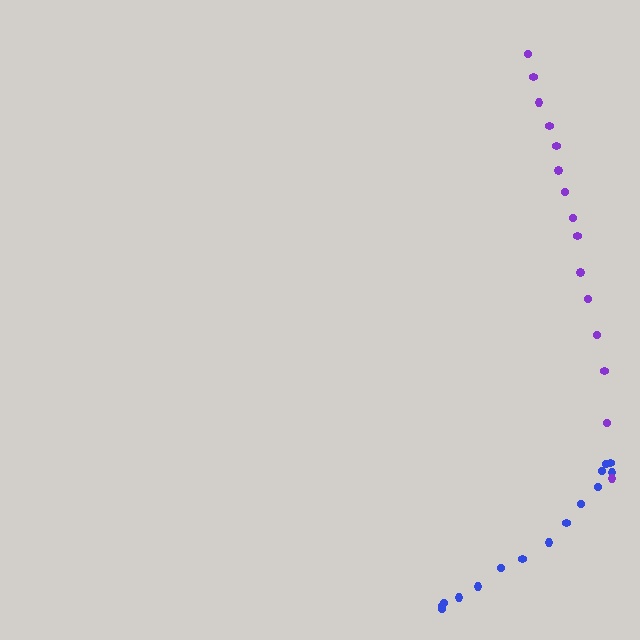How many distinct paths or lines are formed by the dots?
There are 2 distinct paths.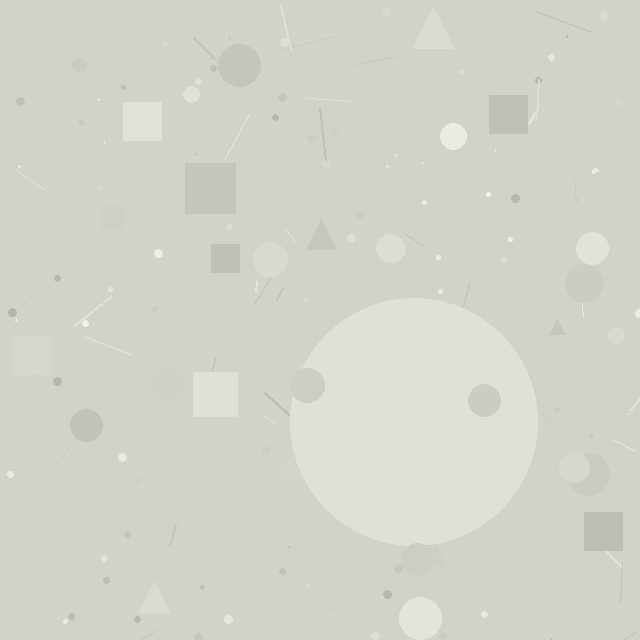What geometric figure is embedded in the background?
A circle is embedded in the background.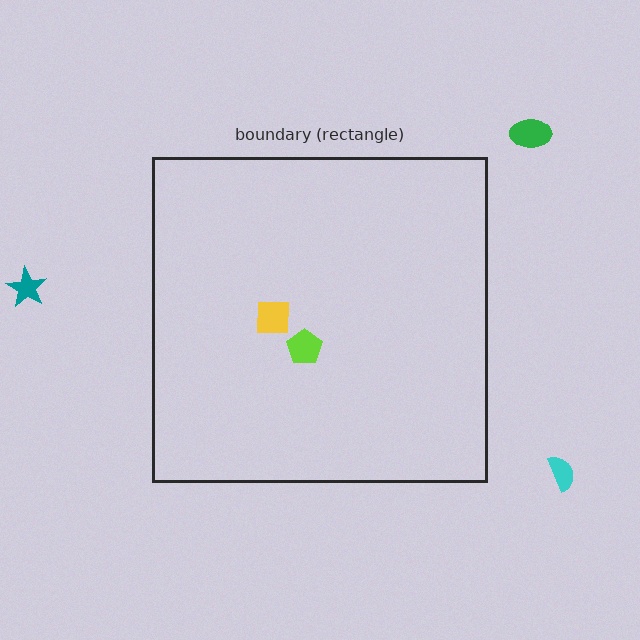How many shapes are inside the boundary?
2 inside, 3 outside.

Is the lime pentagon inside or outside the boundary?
Inside.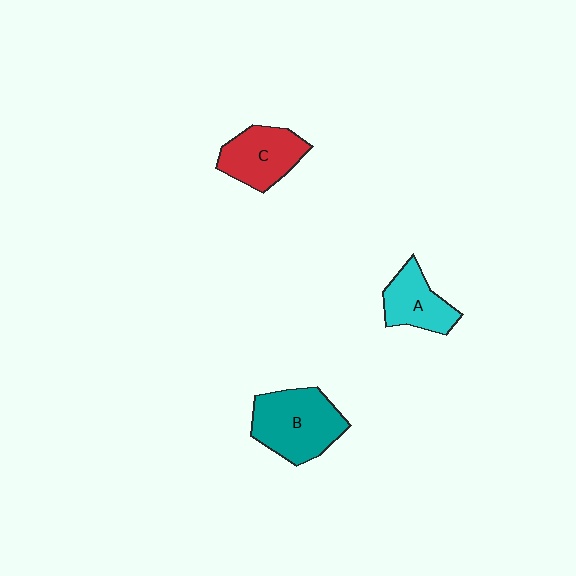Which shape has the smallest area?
Shape A (cyan).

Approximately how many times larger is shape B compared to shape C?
Approximately 1.3 times.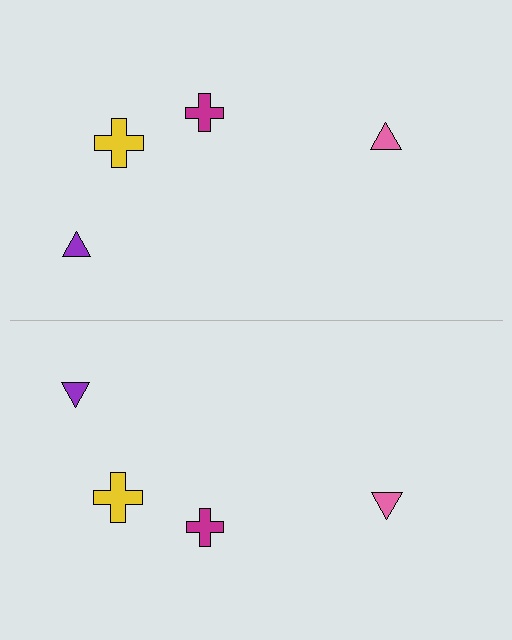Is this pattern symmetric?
Yes, this pattern has bilateral (reflection) symmetry.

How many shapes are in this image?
There are 8 shapes in this image.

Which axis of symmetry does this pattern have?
The pattern has a horizontal axis of symmetry running through the center of the image.